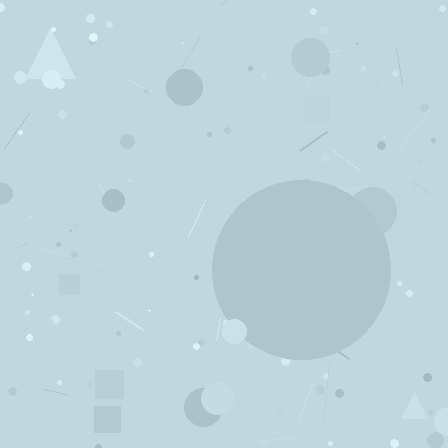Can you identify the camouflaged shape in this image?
The camouflaged shape is a circle.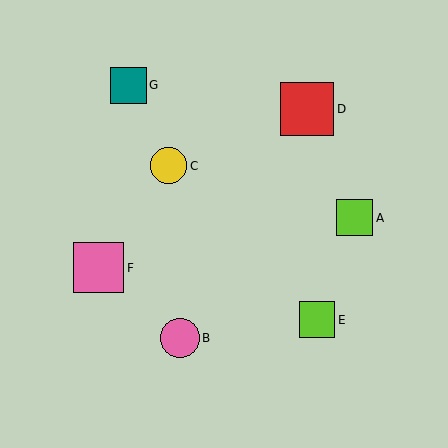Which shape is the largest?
The red square (labeled D) is the largest.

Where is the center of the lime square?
The center of the lime square is at (355, 218).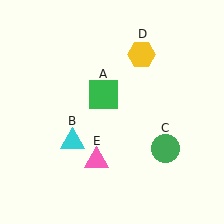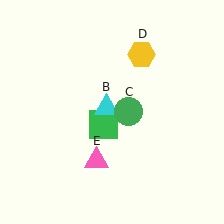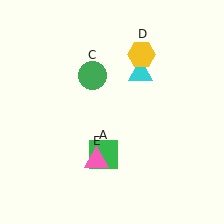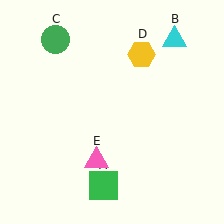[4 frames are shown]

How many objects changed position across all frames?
3 objects changed position: green square (object A), cyan triangle (object B), green circle (object C).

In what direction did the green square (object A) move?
The green square (object A) moved down.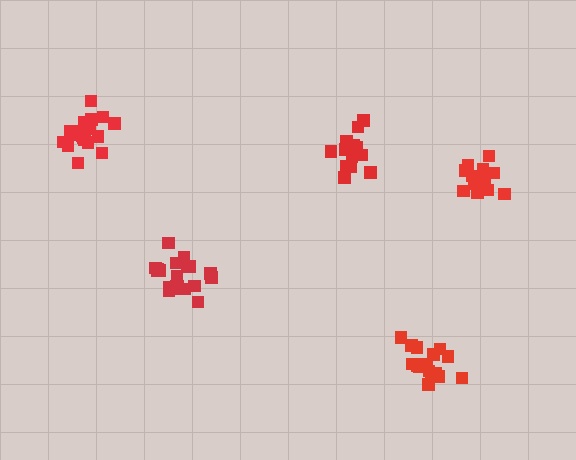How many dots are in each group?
Group 1: 20 dots, Group 2: 15 dots, Group 3: 19 dots, Group 4: 21 dots, Group 5: 16 dots (91 total).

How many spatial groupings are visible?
There are 5 spatial groupings.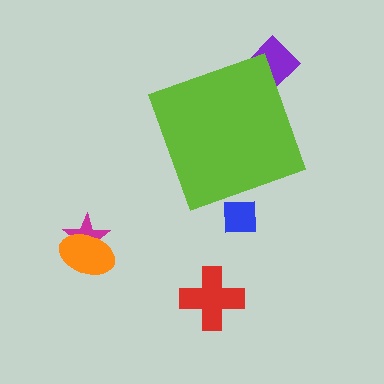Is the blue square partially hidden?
Yes, the blue square is partially hidden behind the lime diamond.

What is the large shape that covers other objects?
A lime diamond.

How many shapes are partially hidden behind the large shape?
2 shapes are partially hidden.